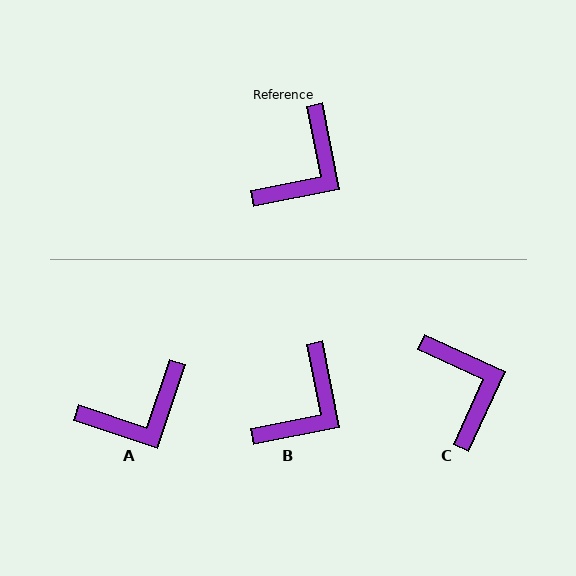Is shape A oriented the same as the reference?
No, it is off by about 30 degrees.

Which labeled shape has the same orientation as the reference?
B.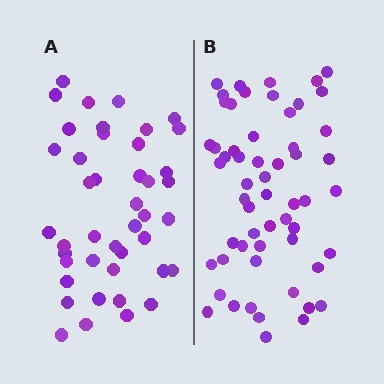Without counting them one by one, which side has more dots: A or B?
Region B (the right region) has more dots.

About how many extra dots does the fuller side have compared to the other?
Region B has approximately 15 more dots than region A.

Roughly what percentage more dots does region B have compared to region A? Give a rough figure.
About 35% more.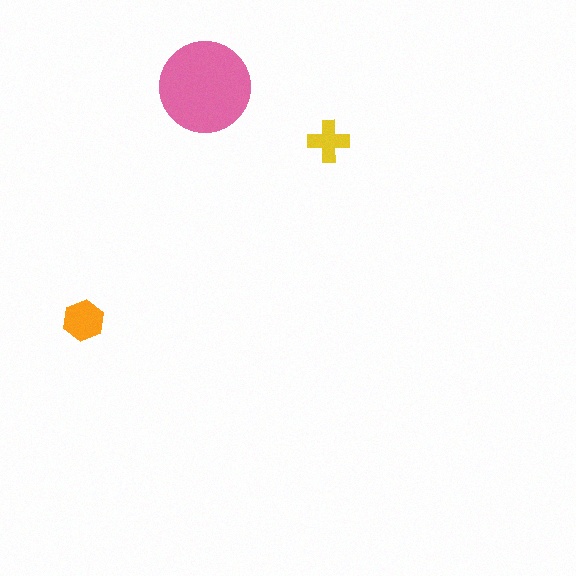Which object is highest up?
The pink circle is topmost.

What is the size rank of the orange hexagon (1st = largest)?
2nd.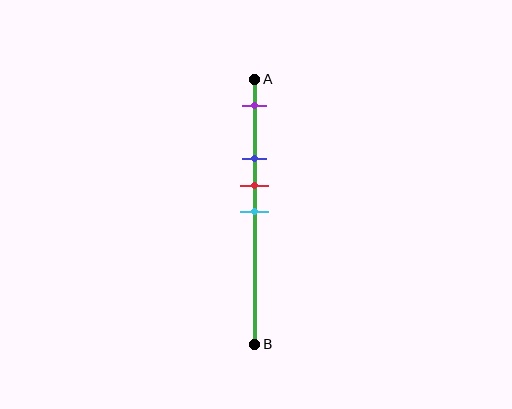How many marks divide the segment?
There are 4 marks dividing the segment.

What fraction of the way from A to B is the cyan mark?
The cyan mark is approximately 50% (0.5) of the way from A to B.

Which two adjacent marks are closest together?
The red and cyan marks are the closest adjacent pair.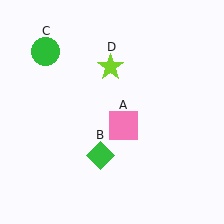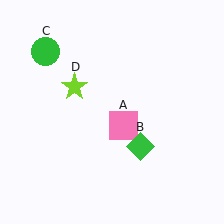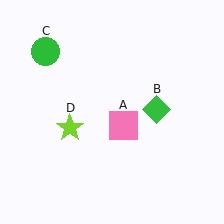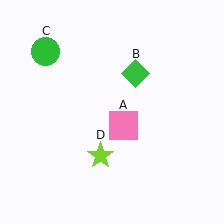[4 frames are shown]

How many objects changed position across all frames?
2 objects changed position: green diamond (object B), lime star (object D).